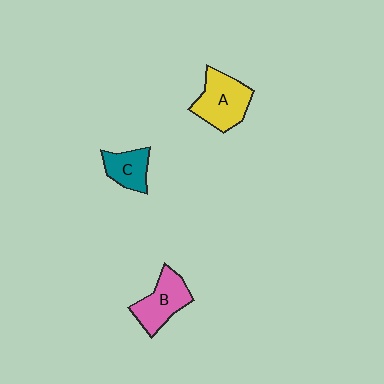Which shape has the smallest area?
Shape C (teal).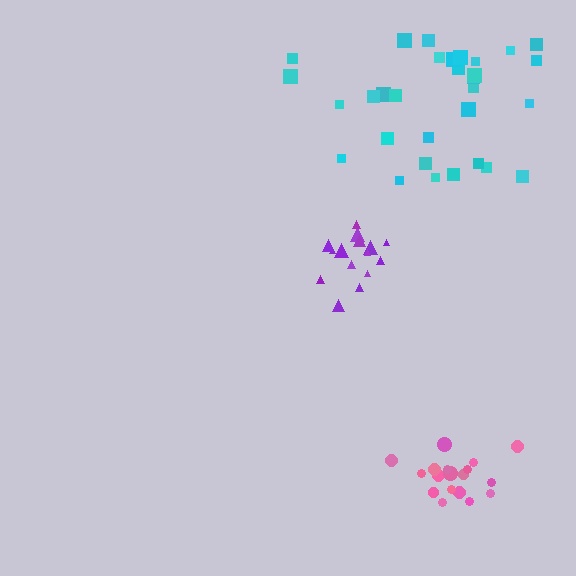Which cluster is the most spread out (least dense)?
Cyan.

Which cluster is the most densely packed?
Purple.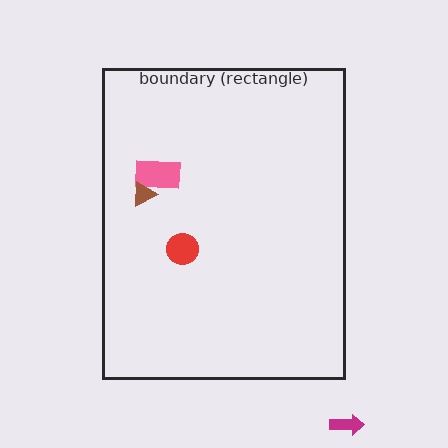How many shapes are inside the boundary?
3 inside, 1 outside.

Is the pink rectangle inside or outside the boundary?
Inside.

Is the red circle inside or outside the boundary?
Inside.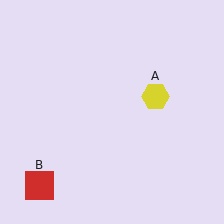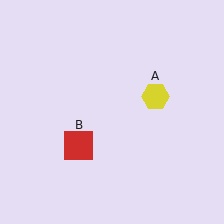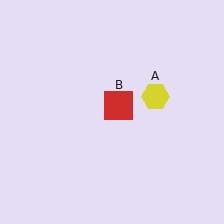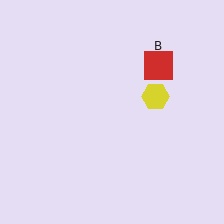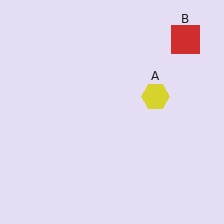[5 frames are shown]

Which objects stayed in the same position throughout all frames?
Yellow hexagon (object A) remained stationary.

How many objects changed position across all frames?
1 object changed position: red square (object B).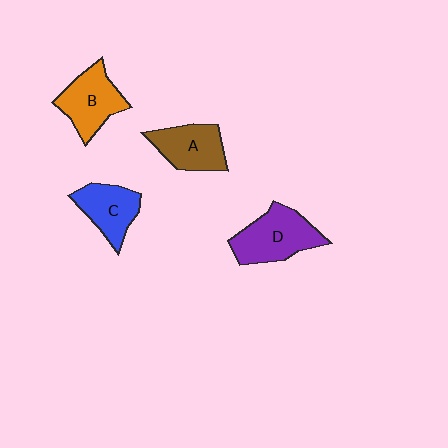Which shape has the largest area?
Shape D (purple).